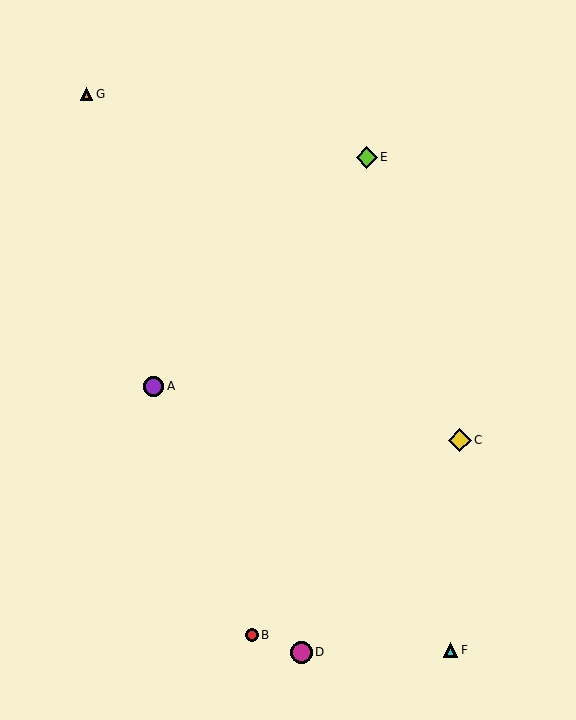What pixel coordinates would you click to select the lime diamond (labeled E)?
Click at (367, 157) to select the lime diamond E.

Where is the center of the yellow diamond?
The center of the yellow diamond is at (460, 440).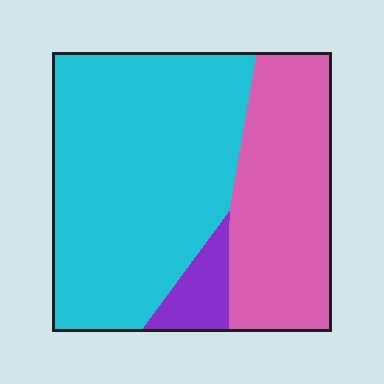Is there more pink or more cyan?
Cyan.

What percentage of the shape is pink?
Pink covers around 35% of the shape.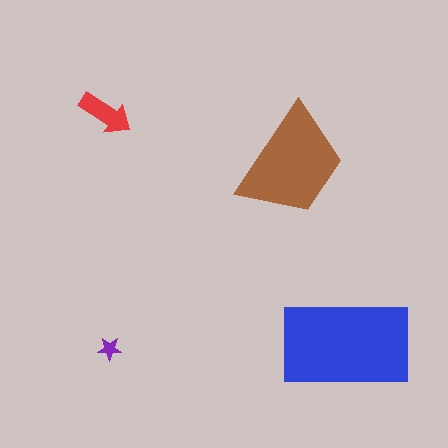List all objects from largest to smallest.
The blue rectangle, the brown trapezoid, the red arrow, the purple star.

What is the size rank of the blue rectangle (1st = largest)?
1st.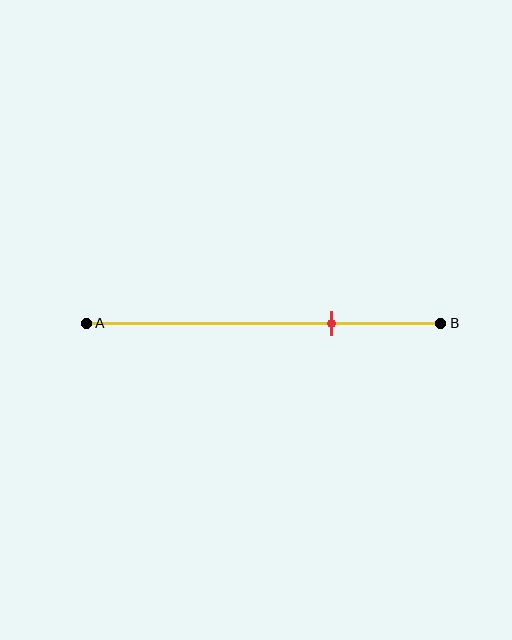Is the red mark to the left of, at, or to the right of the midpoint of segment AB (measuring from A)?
The red mark is to the right of the midpoint of segment AB.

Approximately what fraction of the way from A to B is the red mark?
The red mark is approximately 70% of the way from A to B.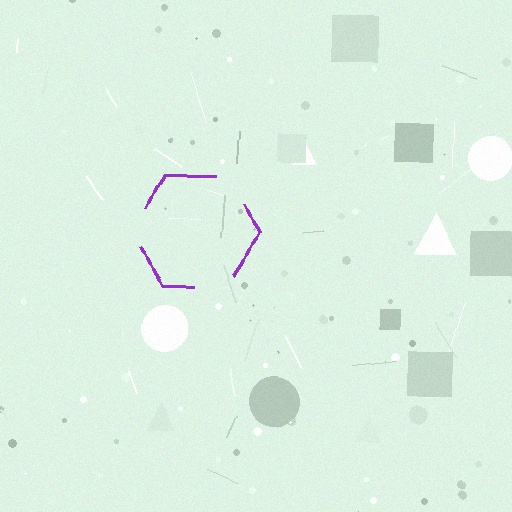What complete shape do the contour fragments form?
The contour fragments form a hexagon.